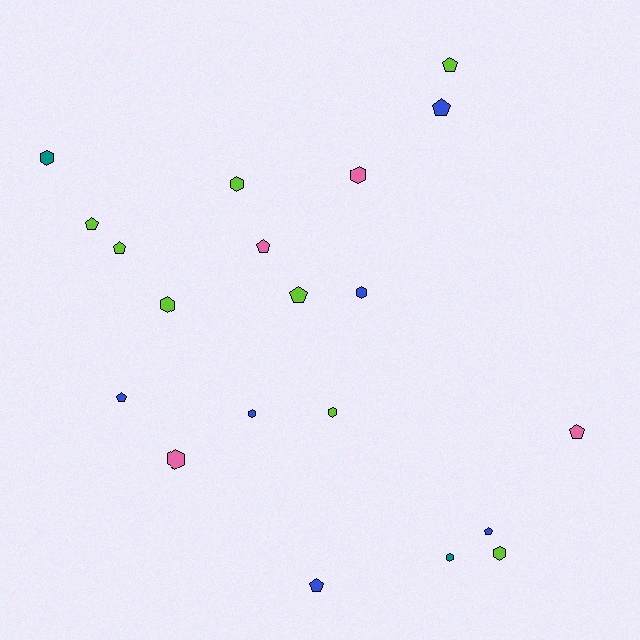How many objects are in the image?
There are 20 objects.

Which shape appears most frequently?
Hexagon, with 10 objects.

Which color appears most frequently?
Lime, with 8 objects.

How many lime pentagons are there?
There are 4 lime pentagons.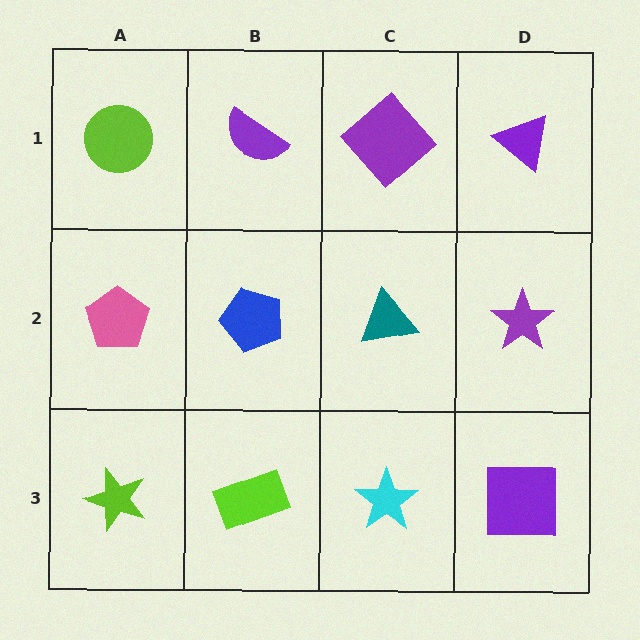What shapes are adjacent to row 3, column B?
A blue pentagon (row 2, column B), a lime star (row 3, column A), a cyan star (row 3, column C).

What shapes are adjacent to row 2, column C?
A purple diamond (row 1, column C), a cyan star (row 3, column C), a blue pentagon (row 2, column B), a purple star (row 2, column D).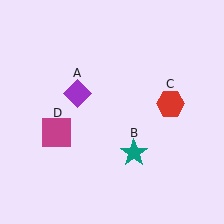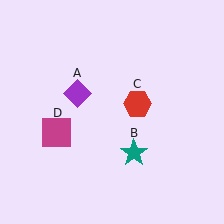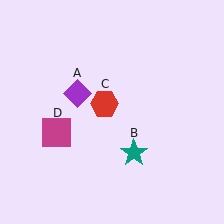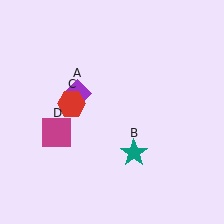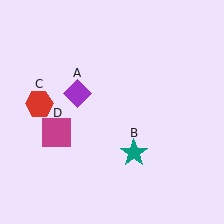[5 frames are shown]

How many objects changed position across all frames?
1 object changed position: red hexagon (object C).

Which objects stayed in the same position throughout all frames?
Purple diamond (object A) and teal star (object B) and magenta square (object D) remained stationary.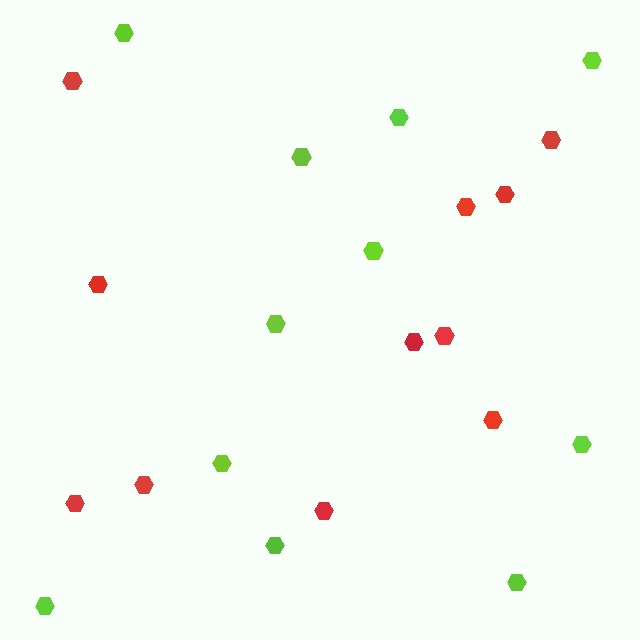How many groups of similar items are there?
There are 2 groups: one group of red hexagons (11) and one group of lime hexagons (11).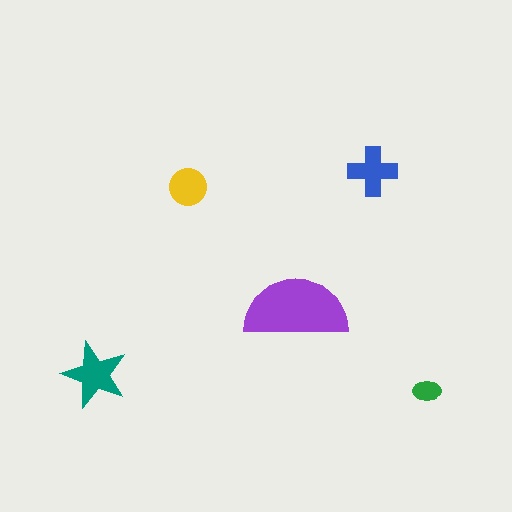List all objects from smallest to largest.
The green ellipse, the yellow circle, the blue cross, the teal star, the purple semicircle.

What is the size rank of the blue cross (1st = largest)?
3rd.